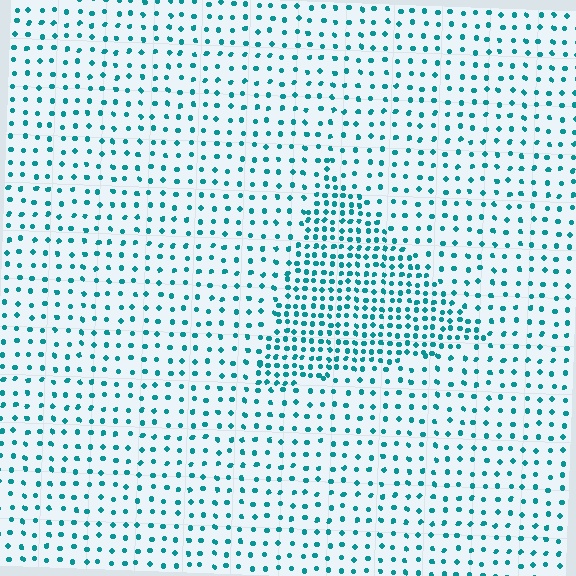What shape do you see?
I see a triangle.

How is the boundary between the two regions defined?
The boundary is defined by a change in element density (approximately 2.2x ratio). All elements are the same color, size, and shape.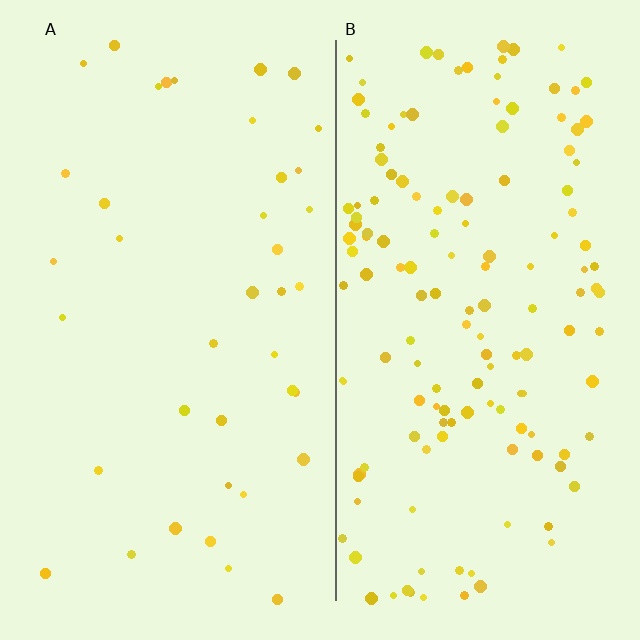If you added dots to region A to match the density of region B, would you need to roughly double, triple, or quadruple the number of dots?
Approximately quadruple.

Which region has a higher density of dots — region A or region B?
B (the right).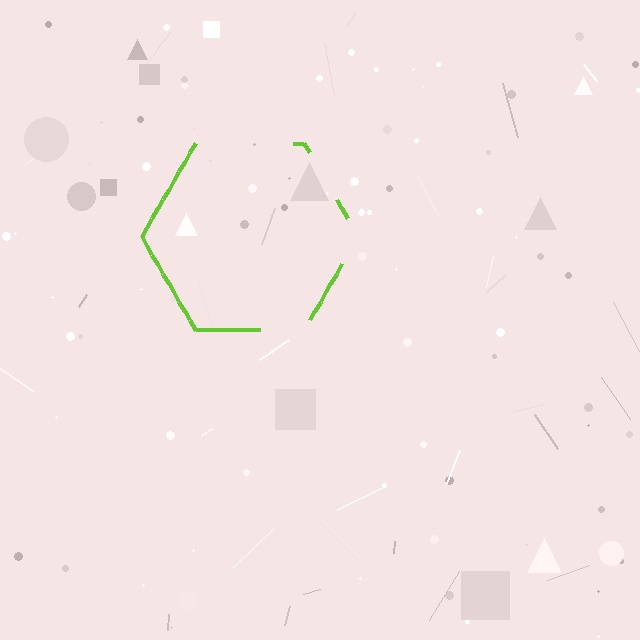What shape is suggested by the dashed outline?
The dashed outline suggests a hexagon.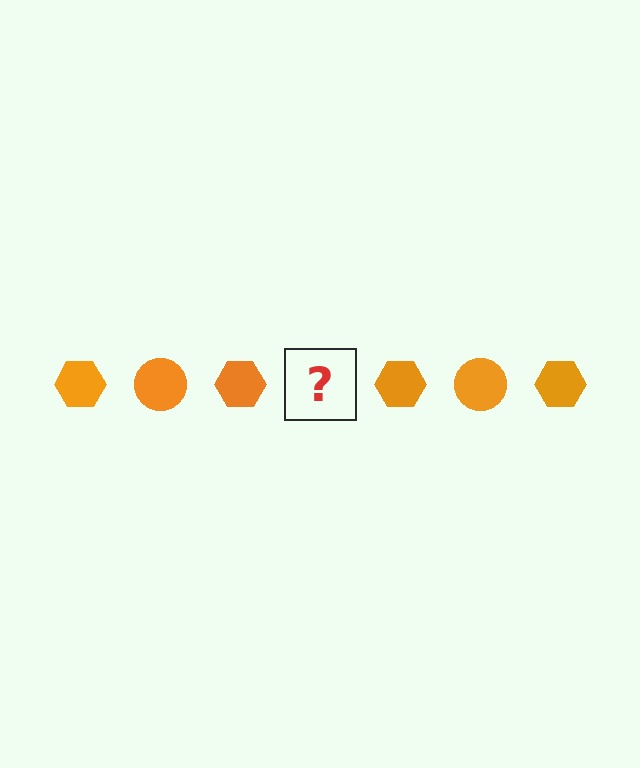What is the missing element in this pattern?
The missing element is an orange circle.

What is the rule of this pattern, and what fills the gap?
The rule is that the pattern cycles through hexagon, circle shapes in orange. The gap should be filled with an orange circle.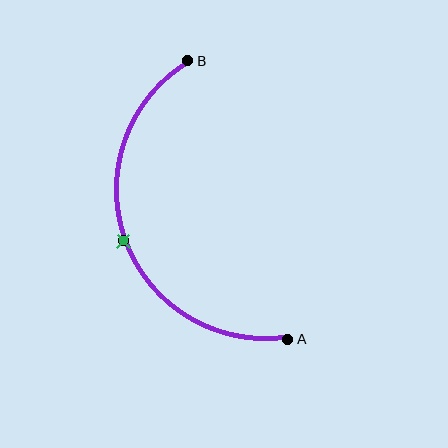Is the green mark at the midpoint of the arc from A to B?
Yes. The green mark lies on the arc at equal arc-length from both A and B — it is the arc midpoint.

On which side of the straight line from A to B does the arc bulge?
The arc bulges to the left of the straight line connecting A and B.